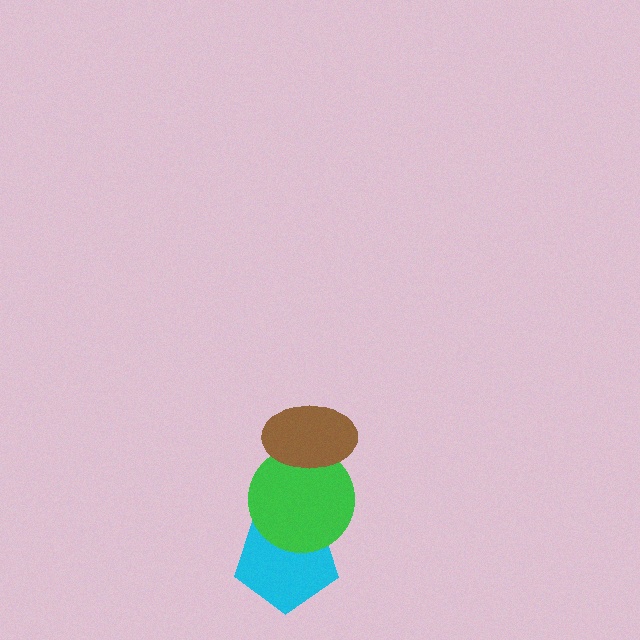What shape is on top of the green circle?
The brown ellipse is on top of the green circle.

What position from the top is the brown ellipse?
The brown ellipse is 1st from the top.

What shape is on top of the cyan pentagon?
The green circle is on top of the cyan pentagon.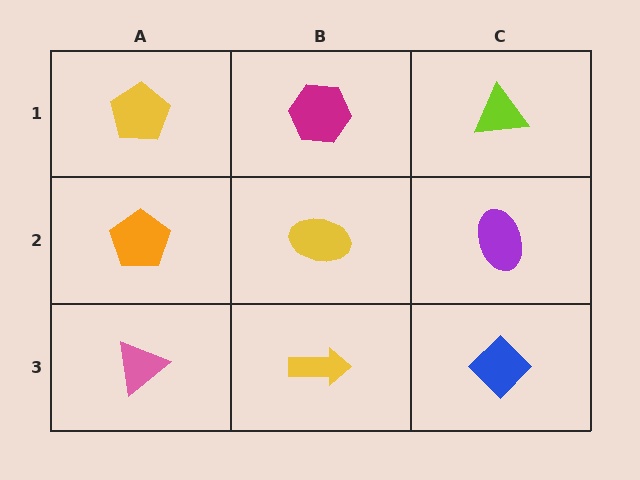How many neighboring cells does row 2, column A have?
3.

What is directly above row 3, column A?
An orange pentagon.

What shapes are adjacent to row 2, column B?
A magenta hexagon (row 1, column B), a yellow arrow (row 3, column B), an orange pentagon (row 2, column A), a purple ellipse (row 2, column C).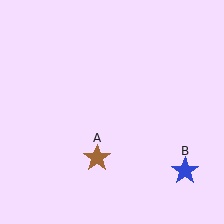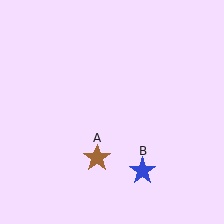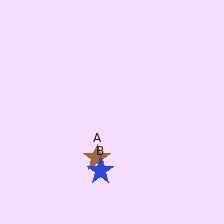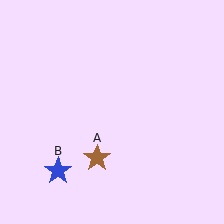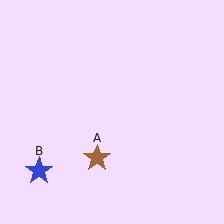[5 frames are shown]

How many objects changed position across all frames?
1 object changed position: blue star (object B).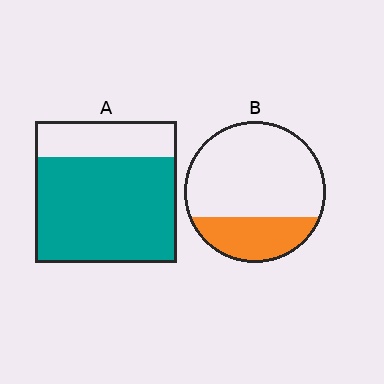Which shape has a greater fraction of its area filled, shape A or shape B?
Shape A.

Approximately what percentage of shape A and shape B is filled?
A is approximately 75% and B is approximately 30%.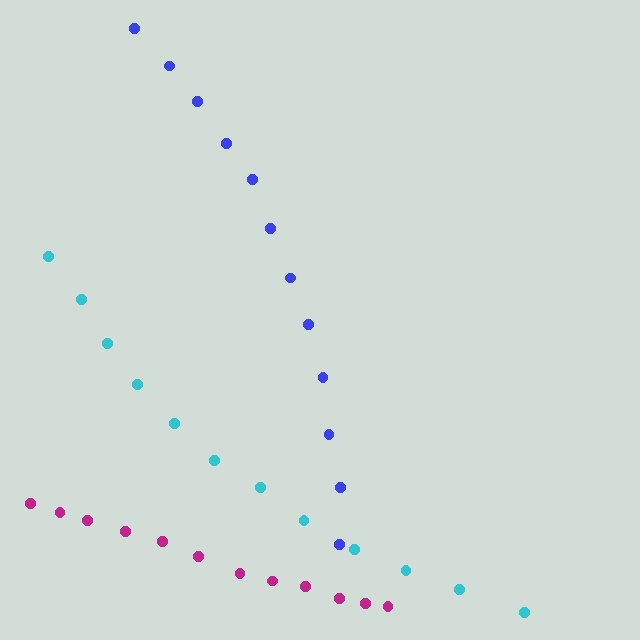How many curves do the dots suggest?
There are 3 distinct paths.